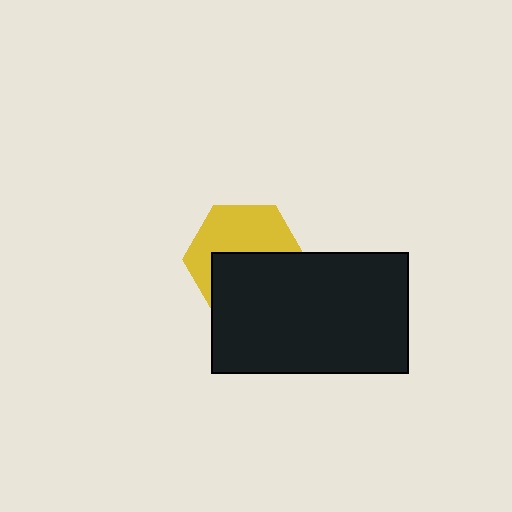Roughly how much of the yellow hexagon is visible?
About half of it is visible (roughly 50%).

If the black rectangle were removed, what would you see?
You would see the complete yellow hexagon.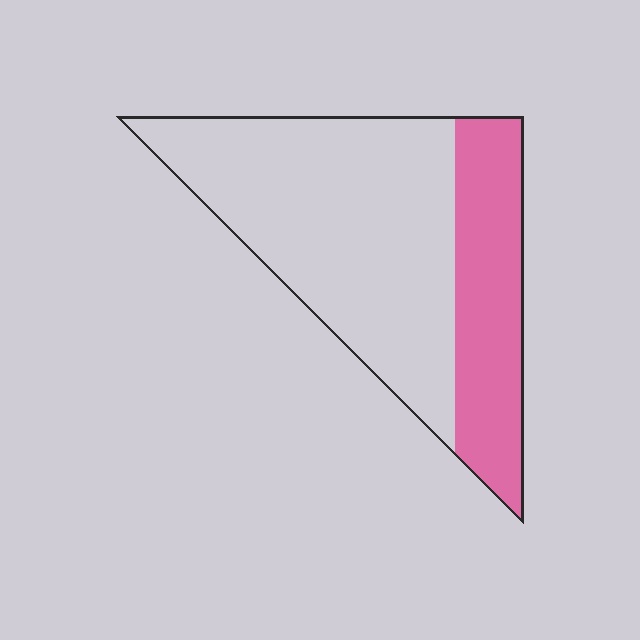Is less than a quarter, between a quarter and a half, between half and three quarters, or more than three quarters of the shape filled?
Between a quarter and a half.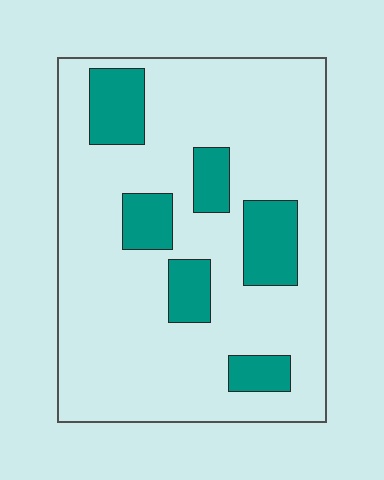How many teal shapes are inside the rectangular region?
6.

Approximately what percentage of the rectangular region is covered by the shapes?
Approximately 20%.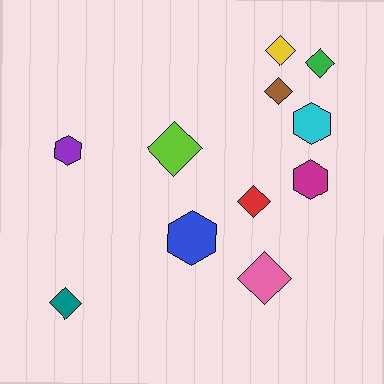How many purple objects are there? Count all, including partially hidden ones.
There is 1 purple object.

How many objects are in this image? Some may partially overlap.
There are 11 objects.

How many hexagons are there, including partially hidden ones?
There are 4 hexagons.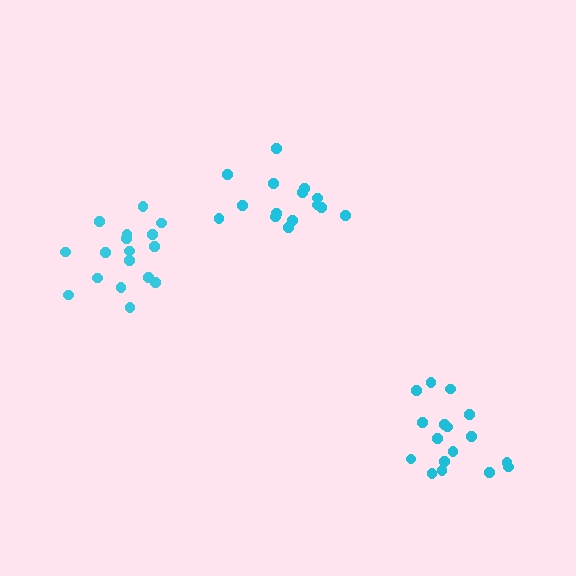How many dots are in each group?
Group 1: 17 dots, Group 2: 15 dots, Group 3: 17 dots (49 total).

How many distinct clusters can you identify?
There are 3 distinct clusters.